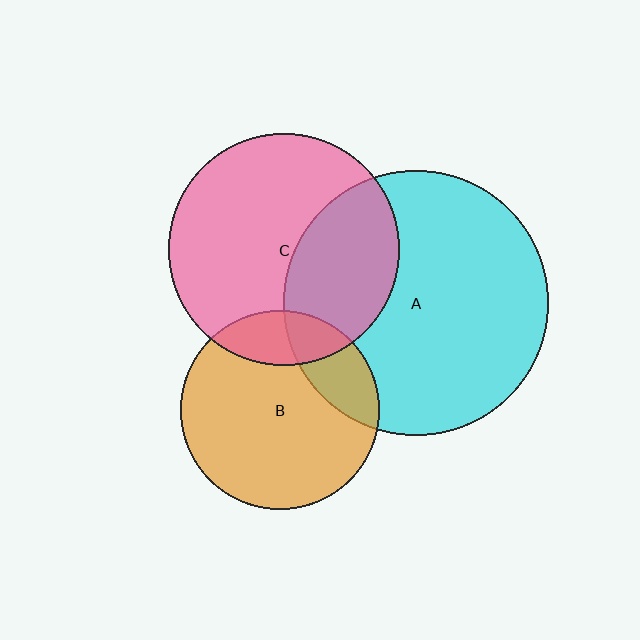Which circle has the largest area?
Circle A (cyan).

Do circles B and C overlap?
Yes.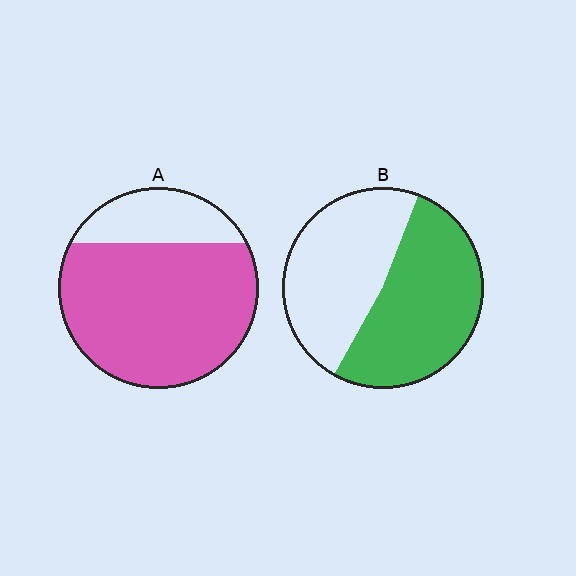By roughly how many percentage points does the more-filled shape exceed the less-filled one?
By roughly 25 percentage points (A over B).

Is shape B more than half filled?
Roughly half.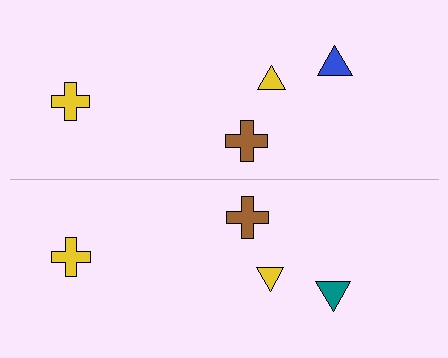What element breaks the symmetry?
The teal triangle on the bottom side breaks the symmetry — its mirror counterpart is blue.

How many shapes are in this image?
There are 8 shapes in this image.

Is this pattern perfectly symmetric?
No, the pattern is not perfectly symmetric. The teal triangle on the bottom side breaks the symmetry — its mirror counterpart is blue.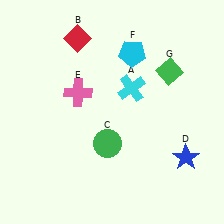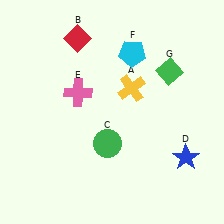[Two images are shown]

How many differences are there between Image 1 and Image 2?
There is 1 difference between the two images.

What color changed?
The cross (A) changed from cyan in Image 1 to yellow in Image 2.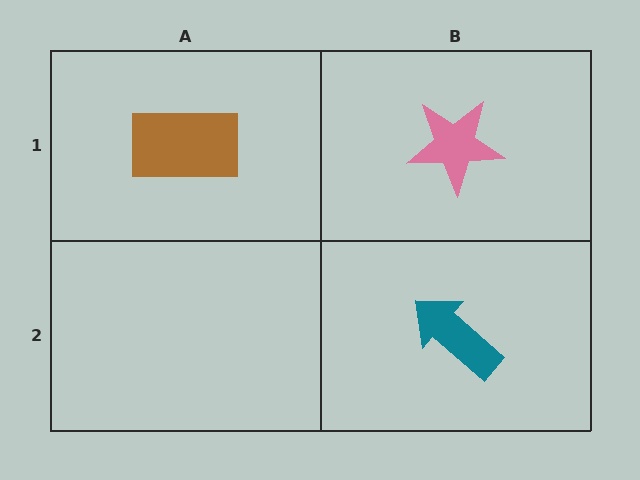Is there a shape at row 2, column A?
No, that cell is empty.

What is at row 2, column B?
A teal arrow.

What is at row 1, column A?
A brown rectangle.